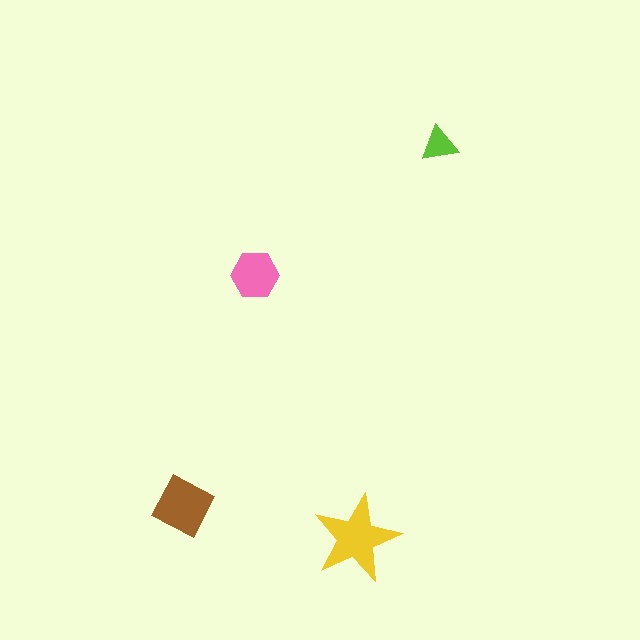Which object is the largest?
The yellow star.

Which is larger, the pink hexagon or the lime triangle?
The pink hexagon.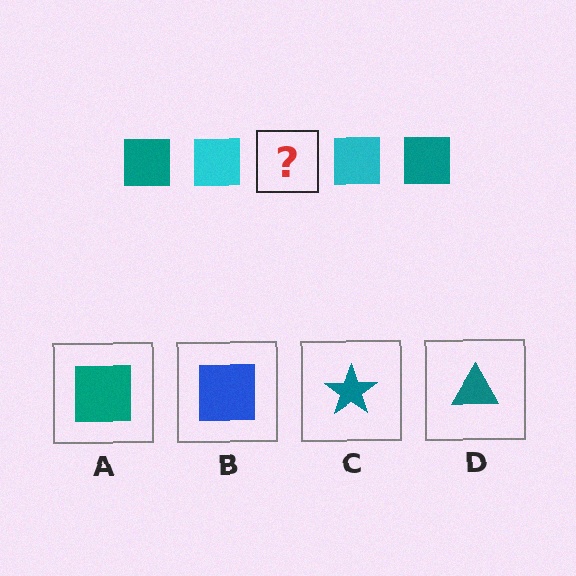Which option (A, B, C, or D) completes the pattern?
A.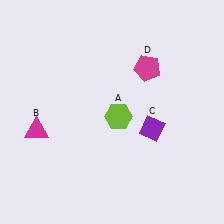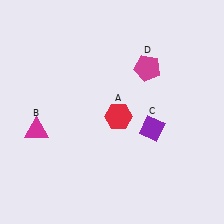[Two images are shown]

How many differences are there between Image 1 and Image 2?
There is 1 difference between the two images.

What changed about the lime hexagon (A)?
In Image 1, A is lime. In Image 2, it changed to red.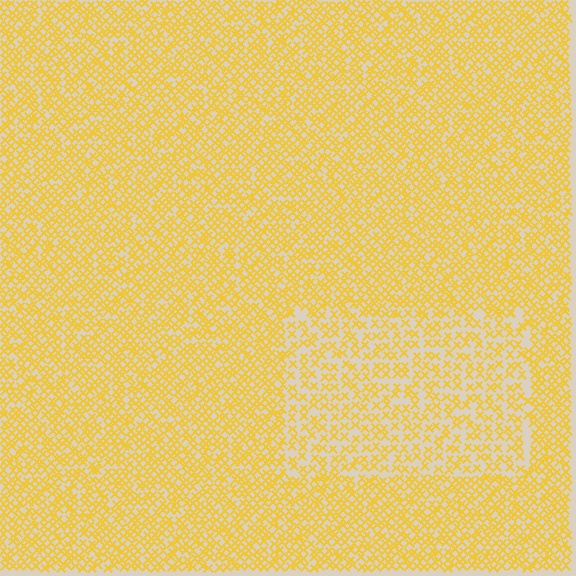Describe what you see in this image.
The image contains small yellow elements arranged at two different densities. A rectangle-shaped region is visible where the elements are less densely packed than the surrounding area.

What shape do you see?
I see a rectangle.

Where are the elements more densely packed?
The elements are more densely packed outside the rectangle boundary.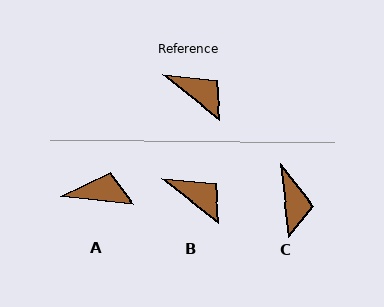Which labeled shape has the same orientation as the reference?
B.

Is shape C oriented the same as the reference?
No, it is off by about 45 degrees.